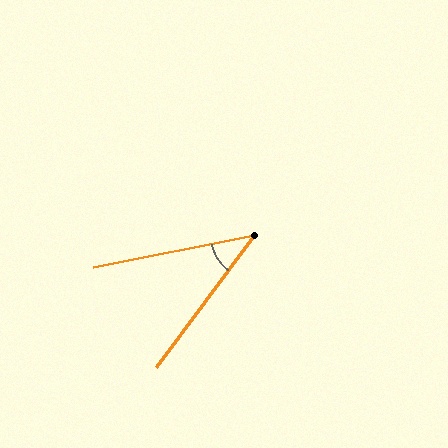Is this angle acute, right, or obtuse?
It is acute.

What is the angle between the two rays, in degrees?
Approximately 42 degrees.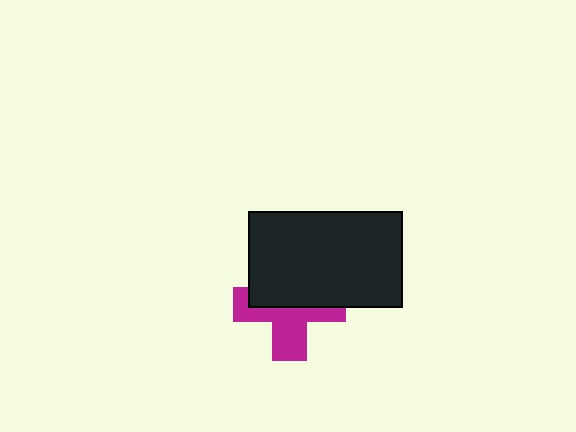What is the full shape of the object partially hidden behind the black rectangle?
The partially hidden object is a magenta cross.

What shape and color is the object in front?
The object in front is a black rectangle.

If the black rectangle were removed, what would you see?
You would see the complete magenta cross.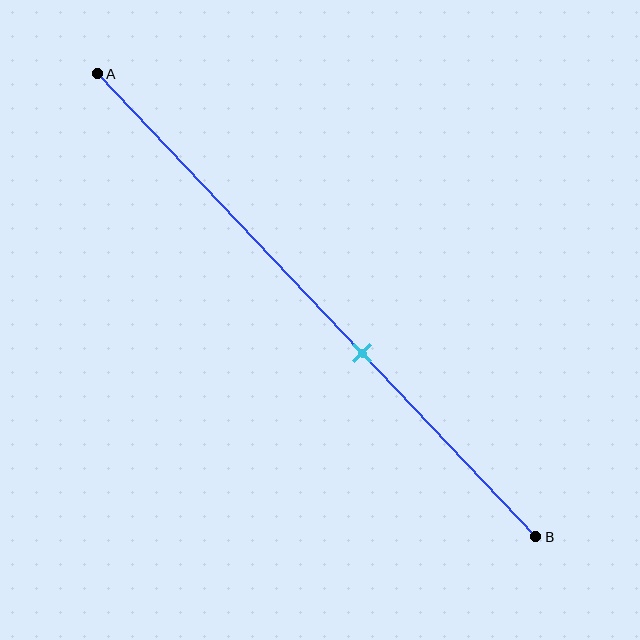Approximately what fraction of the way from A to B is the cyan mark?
The cyan mark is approximately 60% of the way from A to B.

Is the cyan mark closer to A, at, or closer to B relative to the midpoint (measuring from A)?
The cyan mark is closer to point B than the midpoint of segment AB.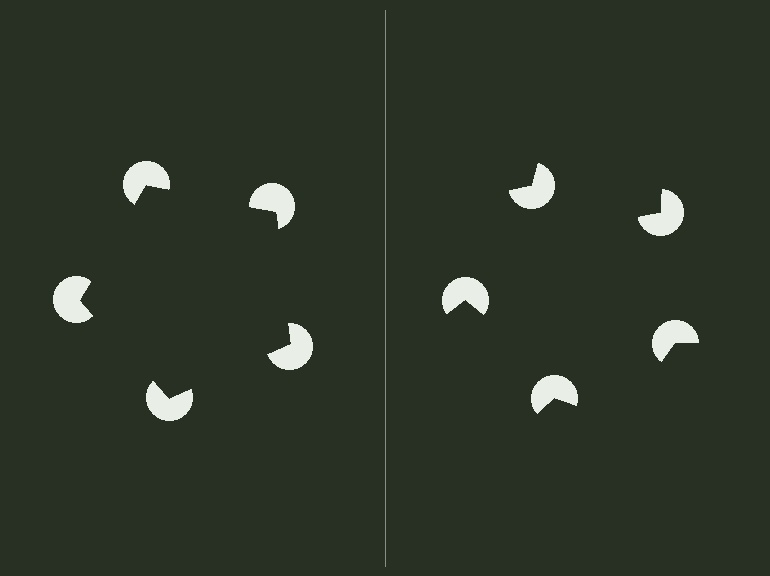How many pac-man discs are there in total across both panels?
10 — 5 on each side.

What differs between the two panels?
The pac-man discs are positioned identically on both sides; only the wedge orientations differ. On the left they align to a pentagon; on the right they are misaligned.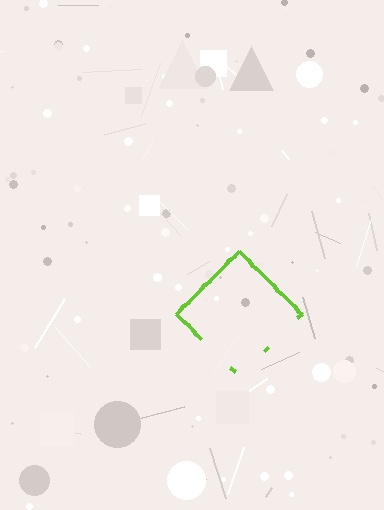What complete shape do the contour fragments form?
The contour fragments form a diamond.